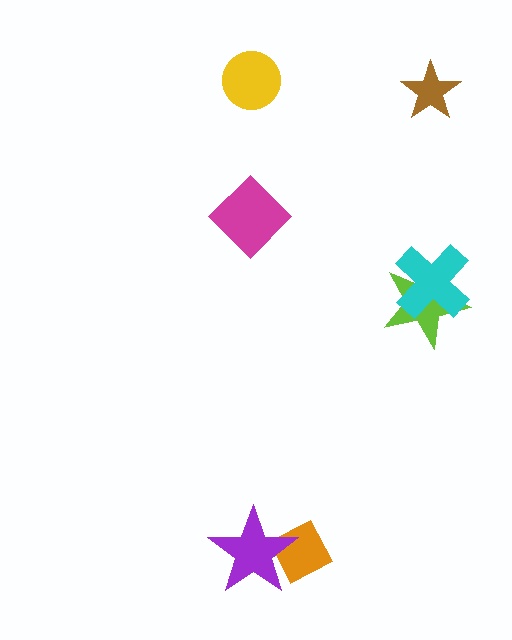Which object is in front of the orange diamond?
The purple star is in front of the orange diamond.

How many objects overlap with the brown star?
0 objects overlap with the brown star.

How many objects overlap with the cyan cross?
1 object overlaps with the cyan cross.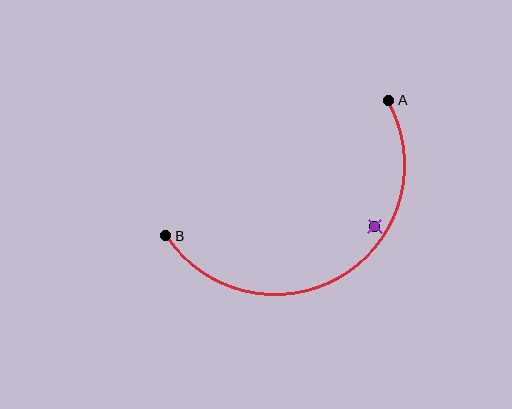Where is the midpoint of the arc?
The arc midpoint is the point on the curve farthest from the straight line joining A and B. It sits below that line.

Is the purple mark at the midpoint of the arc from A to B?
No — the purple mark does not lie on the arc at all. It sits slightly inside the curve.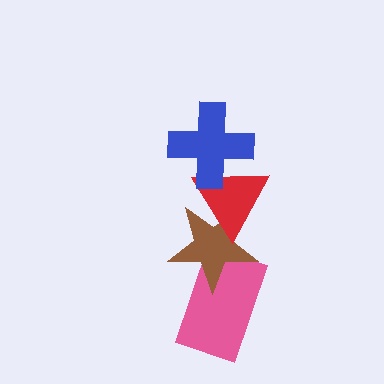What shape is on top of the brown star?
The red triangle is on top of the brown star.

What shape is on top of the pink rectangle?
The brown star is on top of the pink rectangle.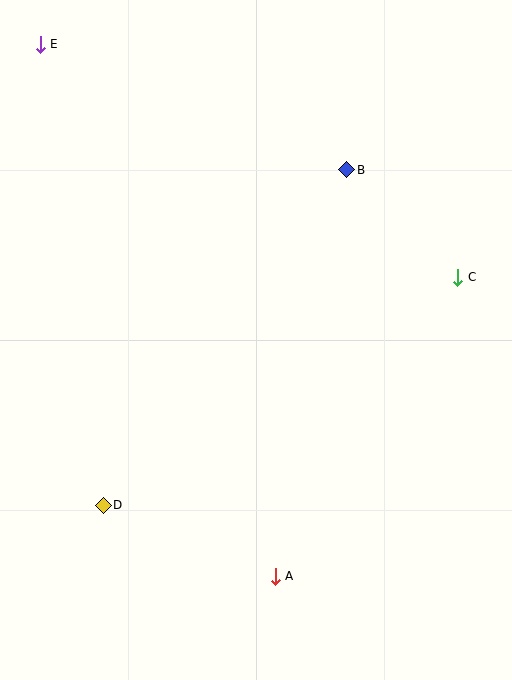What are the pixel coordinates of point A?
Point A is at (275, 576).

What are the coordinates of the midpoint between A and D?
The midpoint between A and D is at (189, 541).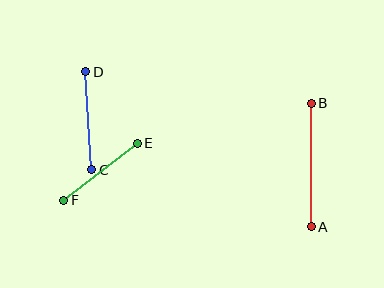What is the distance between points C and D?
The distance is approximately 99 pixels.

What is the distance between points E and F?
The distance is approximately 93 pixels.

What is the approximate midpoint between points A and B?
The midpoint is at approximately (311, 165) pixels.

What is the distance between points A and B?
The distance is approximately 123 pixels.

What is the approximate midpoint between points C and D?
The midpoint is at approximately (89, 121) pixels.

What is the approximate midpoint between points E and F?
The midpoint is at approximately (101, 172) pixels.